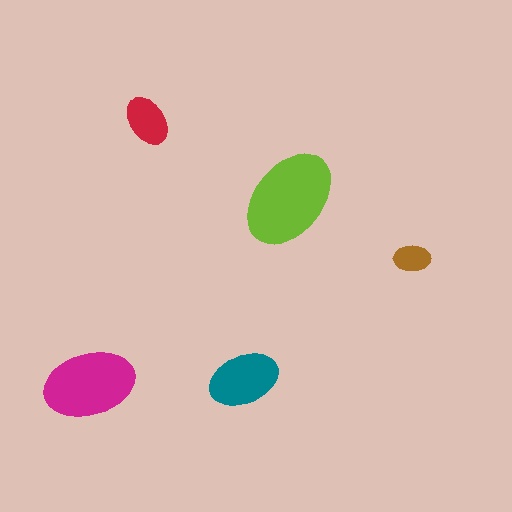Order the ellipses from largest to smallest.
the lime one, the magenta one, the teal one, the red one, the brown one.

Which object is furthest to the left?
The magenta ellipse is leftmost.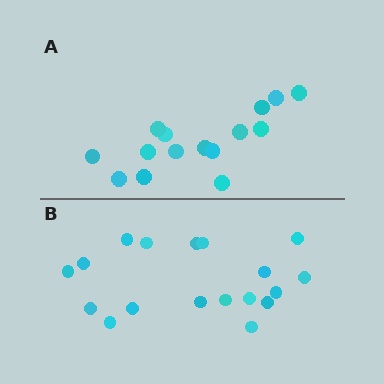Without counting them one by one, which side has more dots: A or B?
Region B (the bottom region) has more dots.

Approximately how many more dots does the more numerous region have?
Region B has just a few more — roughly 2 or 3 more dots than region A.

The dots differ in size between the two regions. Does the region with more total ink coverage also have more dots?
No. Region A has more total ink coverage because its dots are larger, but region B actually contains more individual dots. Total area can be misleading — the number of items is what matters here.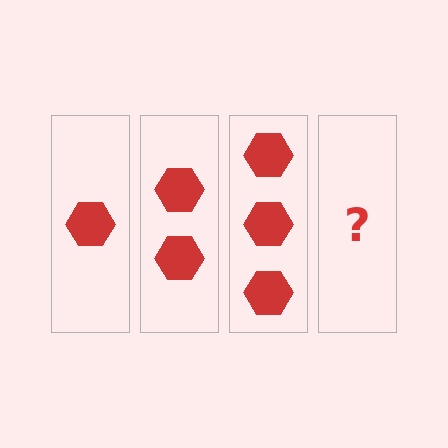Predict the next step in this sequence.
The next step is 4 hexagons.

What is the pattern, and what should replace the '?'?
The pattern is that each step adds one more hexagon. The '?' should be 4 hexagons.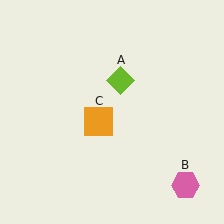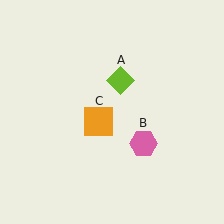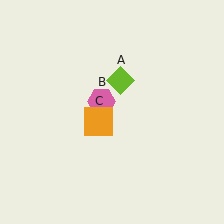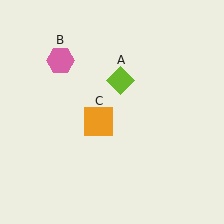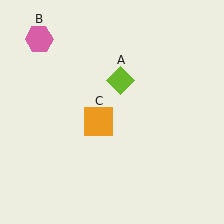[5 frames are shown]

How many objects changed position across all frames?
1 object changed position: pink hexagon (object B).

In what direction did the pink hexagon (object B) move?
The pink hexagon (object B) moved up and to the left.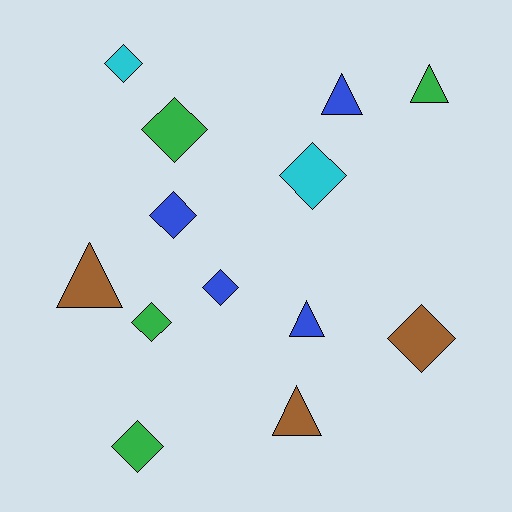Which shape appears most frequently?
Diamond, with 8 objects.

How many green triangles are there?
There is 1 green triangle.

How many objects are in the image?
There are 13 objects.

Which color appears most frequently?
Blue, with 4 objects.